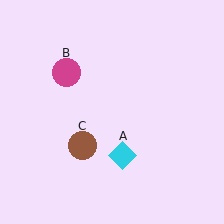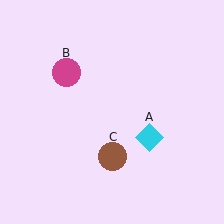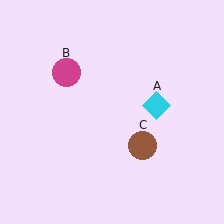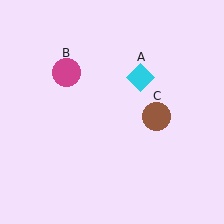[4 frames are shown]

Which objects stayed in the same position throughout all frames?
Magenta circle (object B) remained stationary.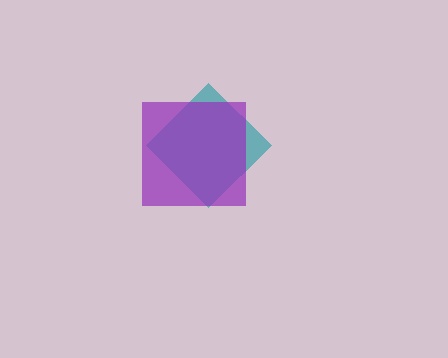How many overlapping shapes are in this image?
There are 2 overlapping shapes in the image.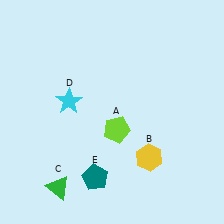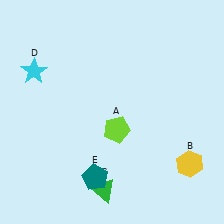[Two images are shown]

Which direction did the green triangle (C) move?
The green triangle (C) moved right.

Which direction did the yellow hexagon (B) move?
The yellow hexagon (B) moved right.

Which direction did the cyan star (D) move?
The cyan star (D) moved left.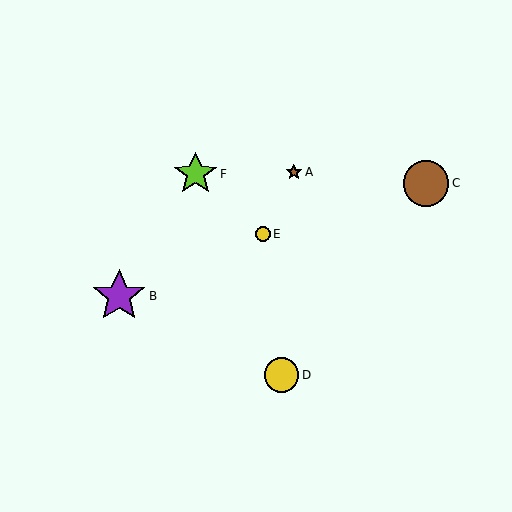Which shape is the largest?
The purple star (labeled B) is the largest.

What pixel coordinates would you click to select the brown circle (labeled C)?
Click at (426, 183) to select the brown circle C.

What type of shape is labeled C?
Shape C is a brown circle.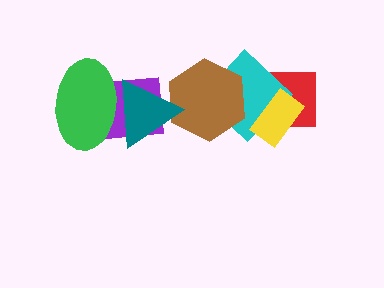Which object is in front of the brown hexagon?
The teal triangle is in front of the brown hexagon.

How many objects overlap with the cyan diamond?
3 objects overlap with the cyan diamond.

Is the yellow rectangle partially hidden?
No, no other shape covers it.